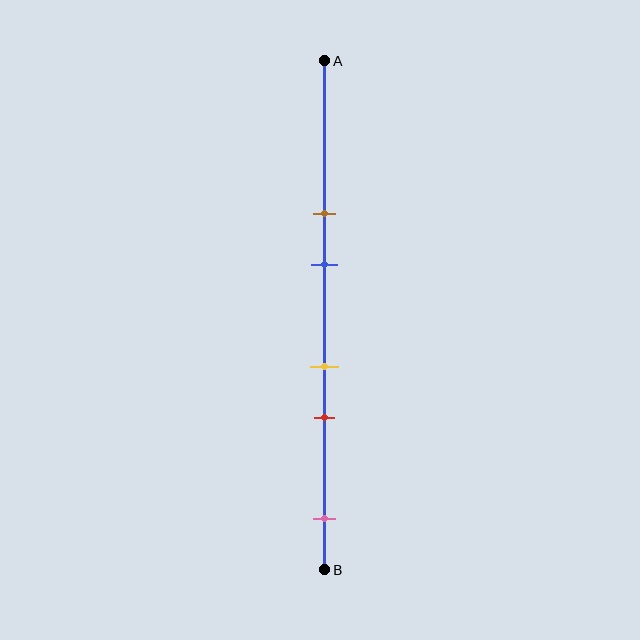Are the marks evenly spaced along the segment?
No, the marks are not evenly spaced.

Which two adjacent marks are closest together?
The yellow and red marks are the closest adjacent pair.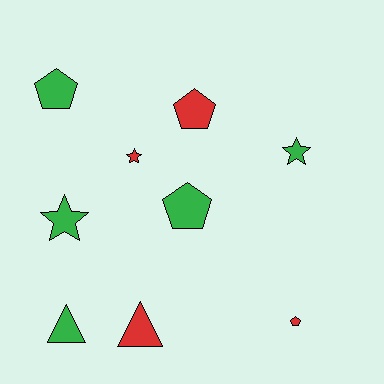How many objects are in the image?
There are 9 objects.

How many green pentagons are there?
There are 2 green pentagons.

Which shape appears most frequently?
Pentagon, with 4 objects.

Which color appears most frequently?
Green, with 5 objects.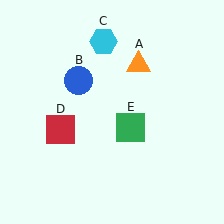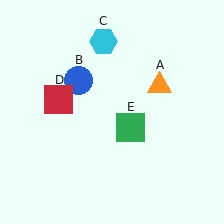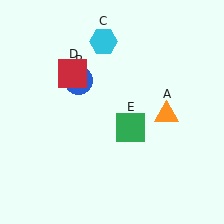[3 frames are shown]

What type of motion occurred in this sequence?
The orange triangle (object A), red square (object D) rotated clockwise around the center of the scene.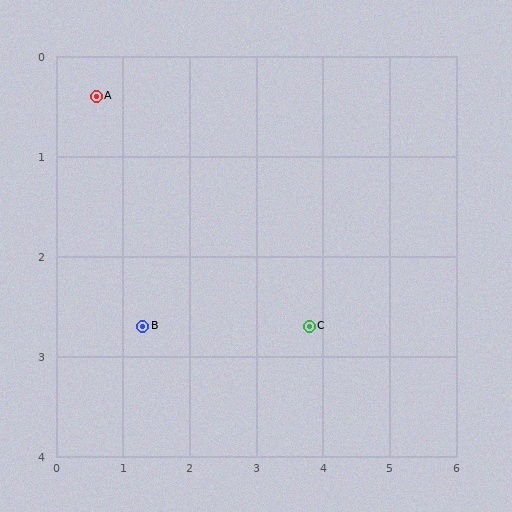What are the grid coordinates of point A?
Point A is at approximately (0.6, 0.4).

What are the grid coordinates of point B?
Point B is at approximately (1.3, 2.7).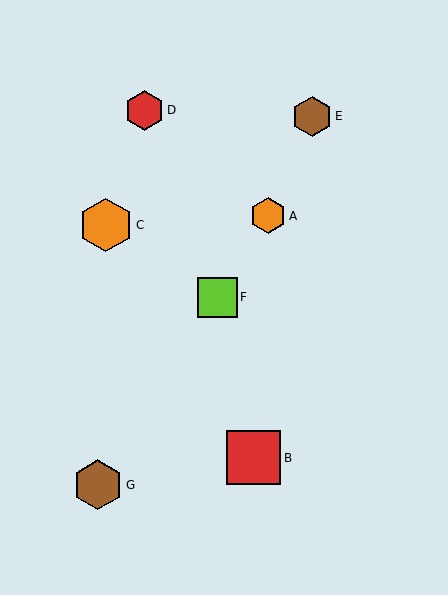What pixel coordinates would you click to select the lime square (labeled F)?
Click at (218, 297) to select the lime square F.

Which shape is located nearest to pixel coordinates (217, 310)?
The lime square (labeled F) at (218, 297) is nearest to that location.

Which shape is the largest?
The red square (labeled B) is the largest.